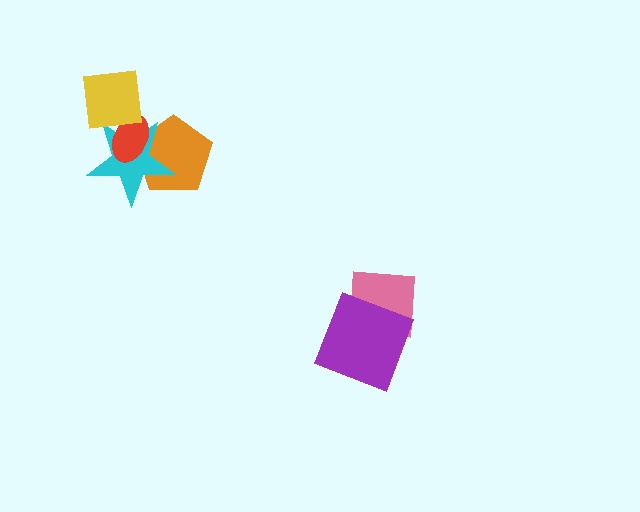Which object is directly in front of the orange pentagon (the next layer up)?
The cyan star is directly in front of the orange pentagon.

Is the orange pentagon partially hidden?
Yes, it is partially covered by another shape.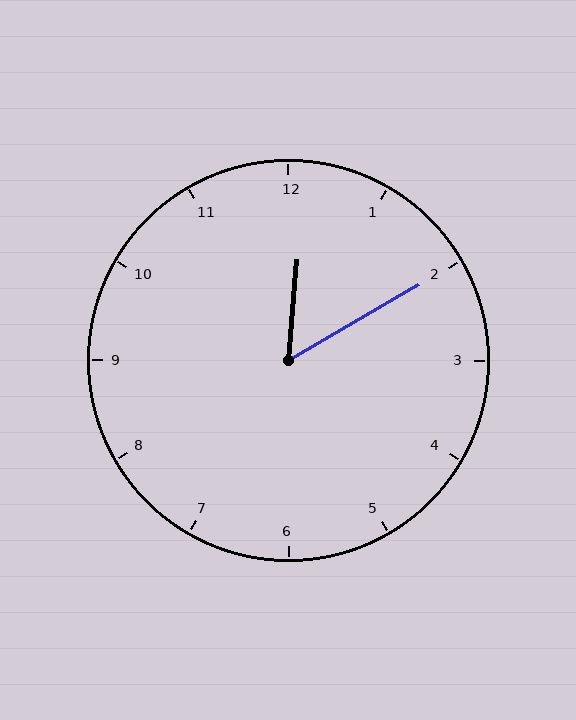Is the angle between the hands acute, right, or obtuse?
It is acute.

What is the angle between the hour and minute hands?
Approximately 55 degrees.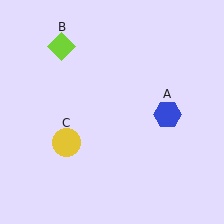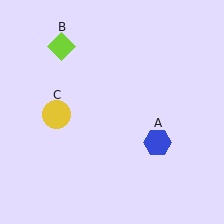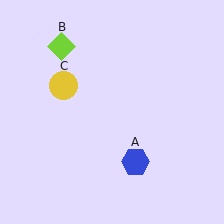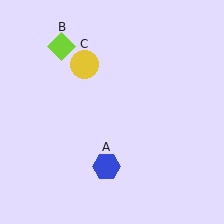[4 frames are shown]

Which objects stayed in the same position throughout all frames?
Lime diamond (object B) remained stationary.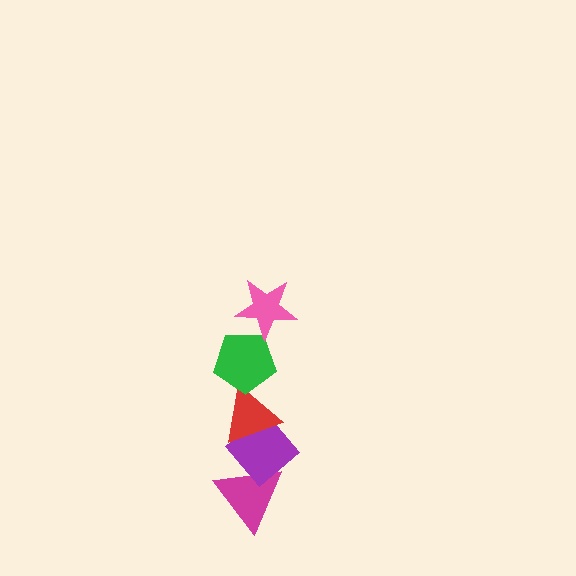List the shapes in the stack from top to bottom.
From top to bottom: the pink star, the green pentagon, the red triangle, the purple diamond, the magenta triangle.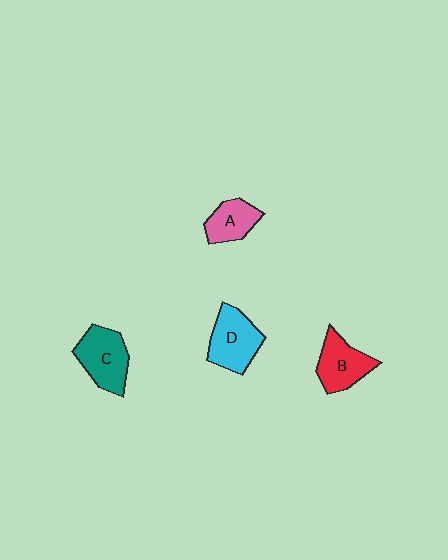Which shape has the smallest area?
Shape A (pink).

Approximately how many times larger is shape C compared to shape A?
Approximately 1.5 times.